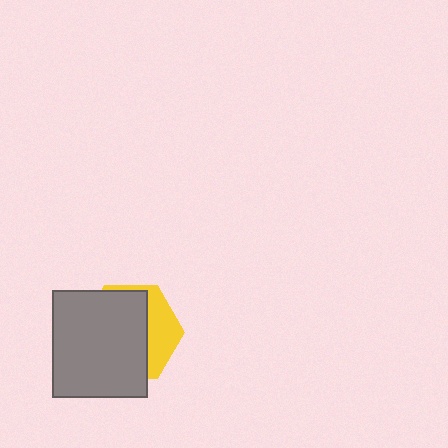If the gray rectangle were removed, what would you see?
You would see the complete yellow hexagon.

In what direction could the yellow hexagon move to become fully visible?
The yellow hexagon could move right. That would shift it out from behind the gray rectangle entirely.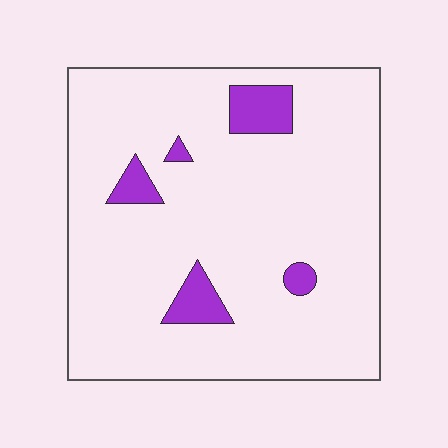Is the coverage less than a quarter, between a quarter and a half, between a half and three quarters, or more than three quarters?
Less than a quarter.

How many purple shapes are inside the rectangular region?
5.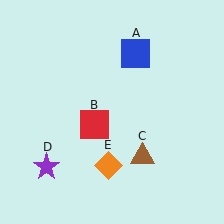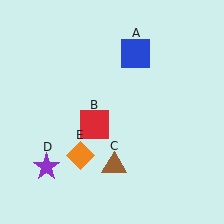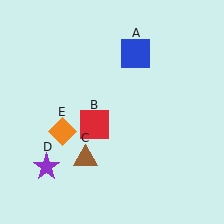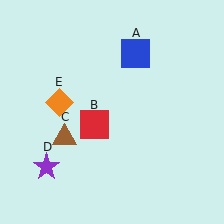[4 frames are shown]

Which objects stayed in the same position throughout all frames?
Blue square (object A) and red square (object B) and purple star (object D) remained stationary.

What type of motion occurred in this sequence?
The brown triangle (object C), orange diamond (object E) rotated clockwise around the center of the scene.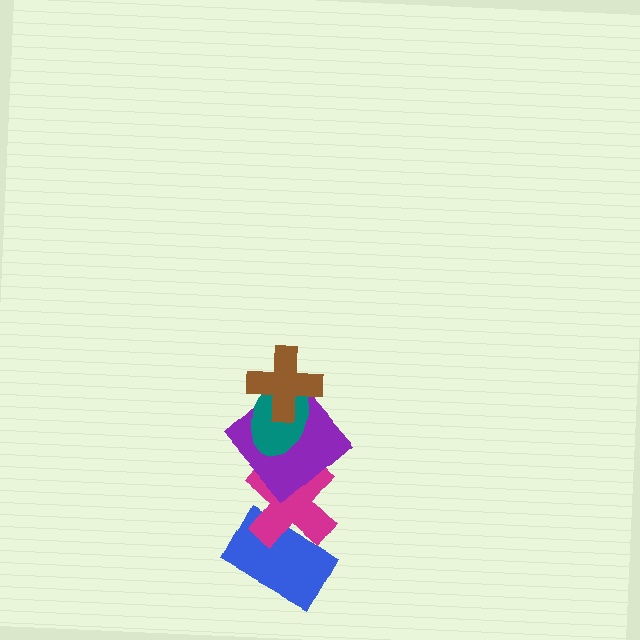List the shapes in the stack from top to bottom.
From top to bottom: the brown cross, the teal ellipse, the purple diamond, the magenta cross, the blue rectangle.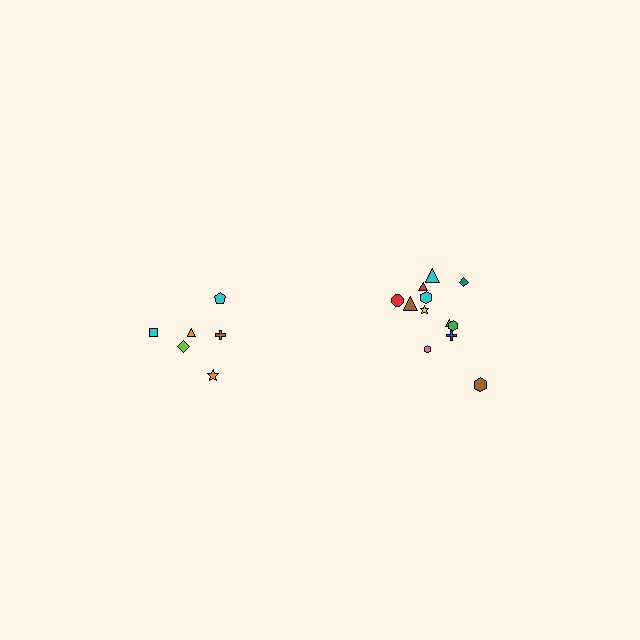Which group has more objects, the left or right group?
The right group.